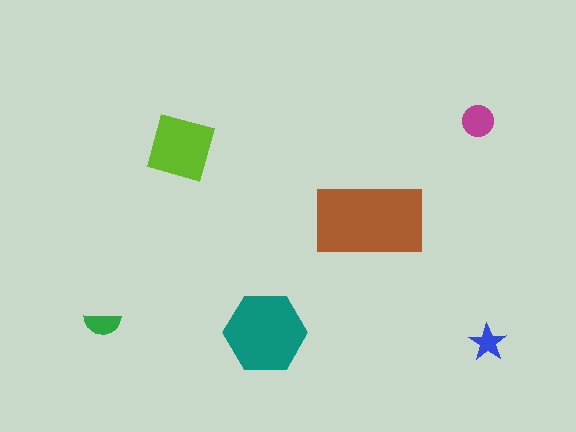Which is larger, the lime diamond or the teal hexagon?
The teal hexagon.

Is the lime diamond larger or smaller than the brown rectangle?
Smaller.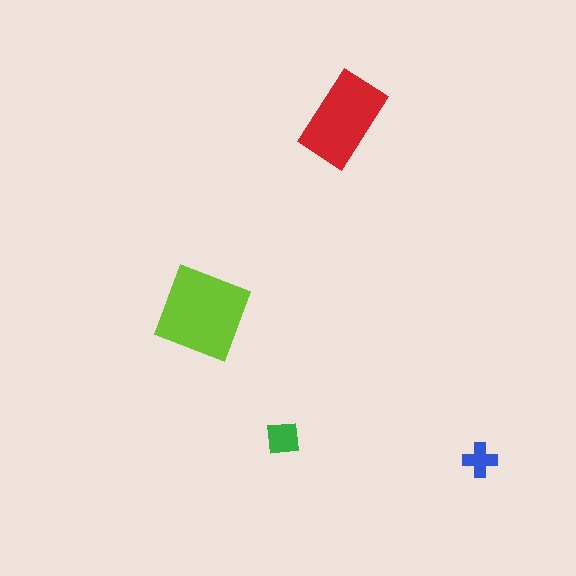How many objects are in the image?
There are 4 objects in the image.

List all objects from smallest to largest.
The blue cross, the green square, the red rectangle, the lime diamond.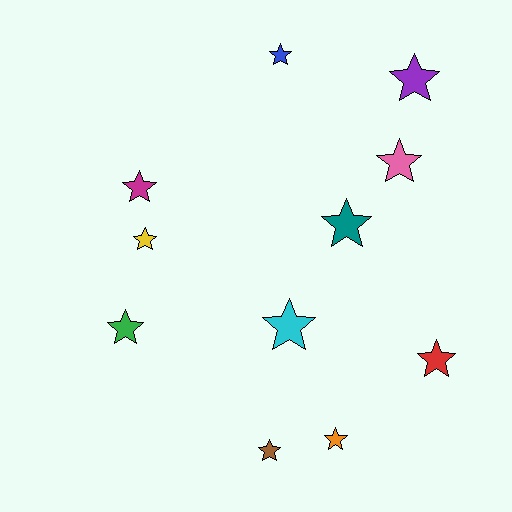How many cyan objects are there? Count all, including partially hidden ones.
There is 1 cyan object.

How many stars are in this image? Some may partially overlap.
There are 11 stars.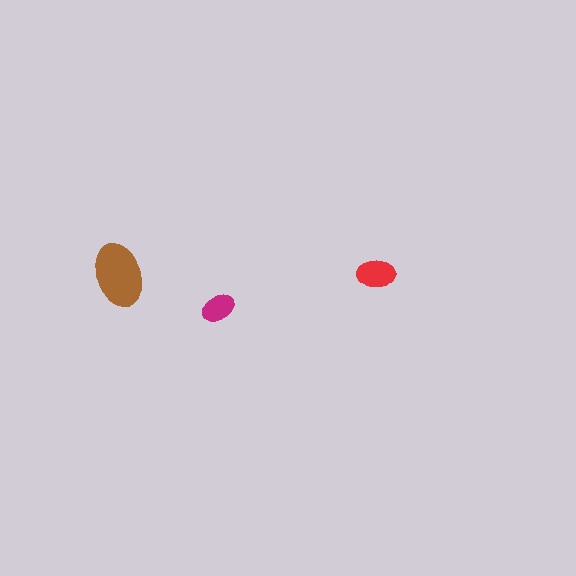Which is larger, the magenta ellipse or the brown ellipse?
The brown one.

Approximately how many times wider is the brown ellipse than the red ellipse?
About 1.5 times wider.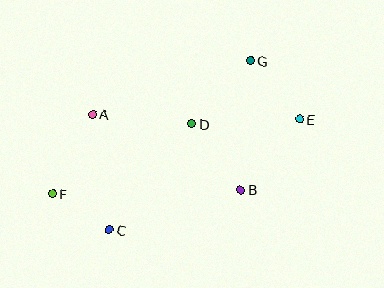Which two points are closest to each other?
Points C and F are closest to each other.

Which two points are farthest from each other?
Points E and F are farthest from each other.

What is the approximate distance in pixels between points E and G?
The distance between E and G is approximately 76 pixels.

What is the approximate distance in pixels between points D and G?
The distance between D and G is approximately 86 pixels.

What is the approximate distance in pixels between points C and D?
The distance between C and D is approximately 134 pixels.